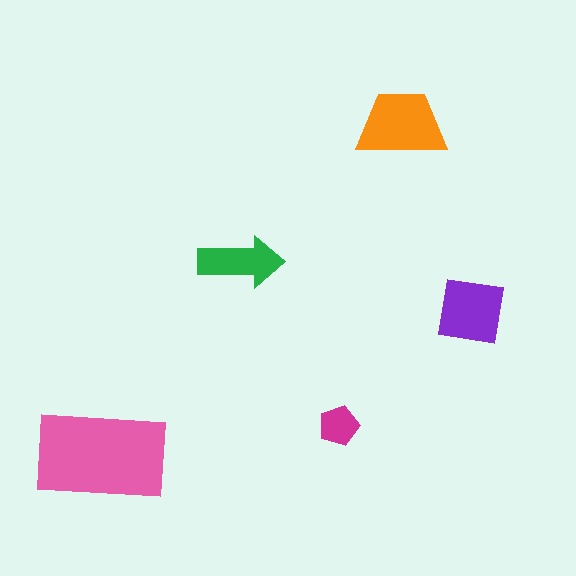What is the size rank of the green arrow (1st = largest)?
4th.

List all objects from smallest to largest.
The magenta pentagon, the green arrow, the purple square, the orange trapezoid, the pink rectangle.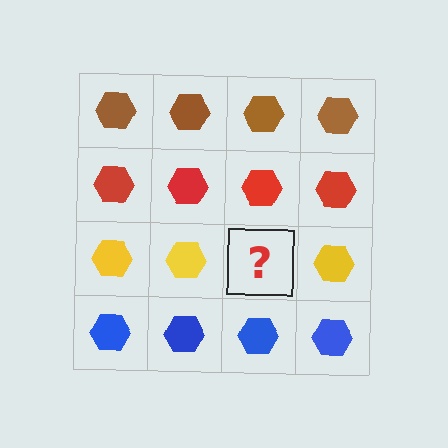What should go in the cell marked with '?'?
The missing cell should contain a yellow hexagon.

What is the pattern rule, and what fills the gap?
The rule is that each row has a consistent color. The gap should be filled with a yellow hexagon.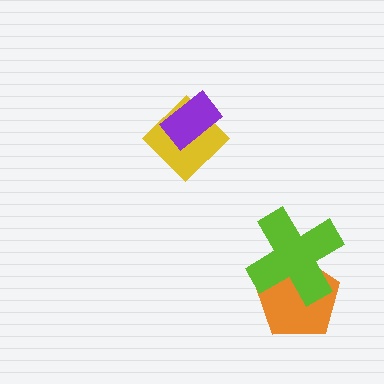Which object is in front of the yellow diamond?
The purple rectangle is in front of the yellow diamond.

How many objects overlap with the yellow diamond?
1 object overlaps with the yellow diamond.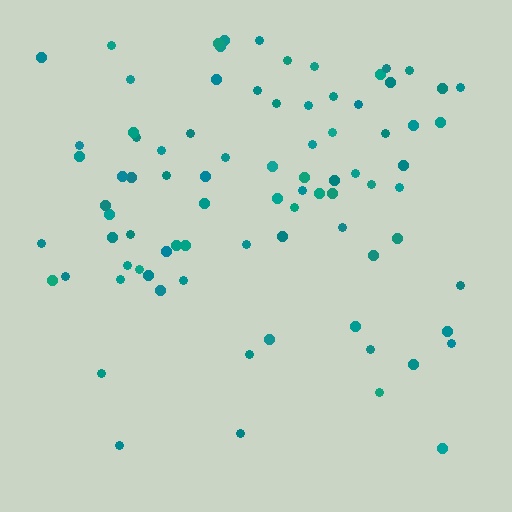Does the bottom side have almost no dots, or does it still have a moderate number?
Still a moderate number, just noticeably fewer than the top.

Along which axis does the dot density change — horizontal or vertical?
Vertical.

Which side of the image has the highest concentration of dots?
The top.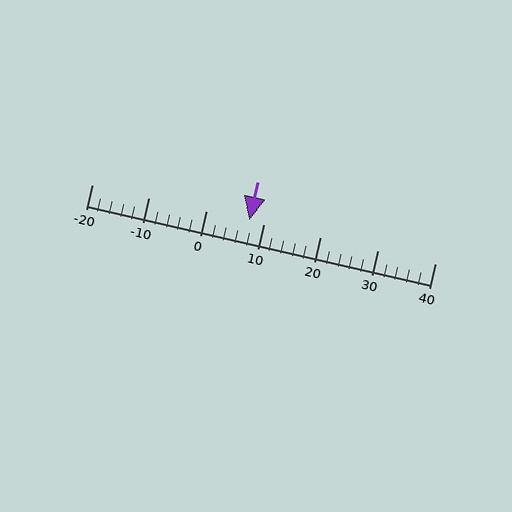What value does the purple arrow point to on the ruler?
The purple arrow points to approximately 8.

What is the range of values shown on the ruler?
The ruler shows values from -20 to 40.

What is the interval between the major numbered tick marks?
The major tick marks are spaced 10 units apart.